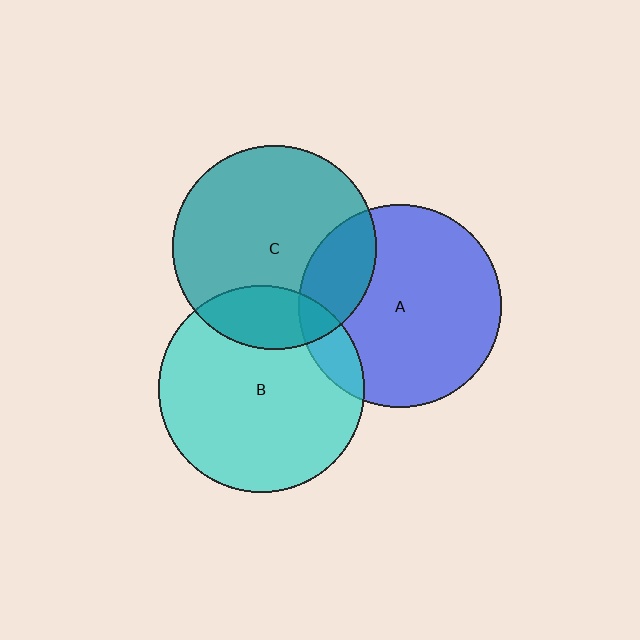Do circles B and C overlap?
Yes.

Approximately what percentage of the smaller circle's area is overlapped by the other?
Approximately 20%.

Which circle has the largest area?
Circle B (cyan).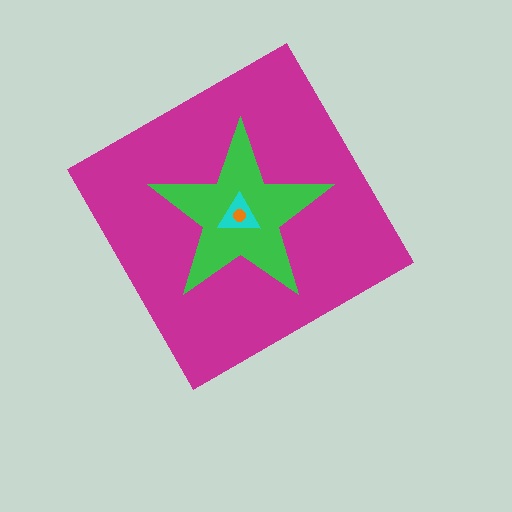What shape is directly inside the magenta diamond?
The green star.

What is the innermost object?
The orange circle.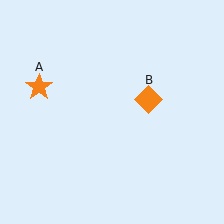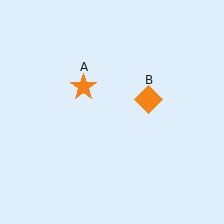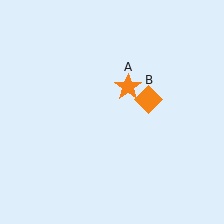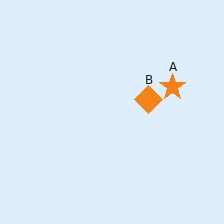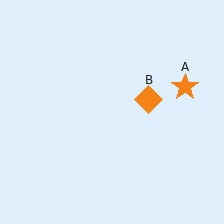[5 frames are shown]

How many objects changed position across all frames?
1 object changed position: orange star (object A).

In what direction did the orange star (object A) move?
The orange star (object A) moved right.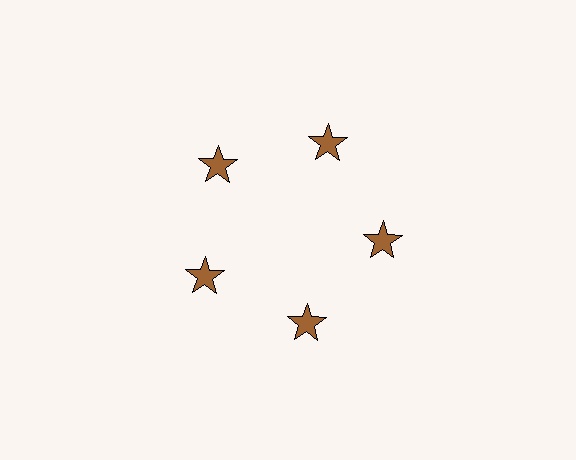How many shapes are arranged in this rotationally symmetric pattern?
There are 5 shapes, arranged in 5 groups of 1.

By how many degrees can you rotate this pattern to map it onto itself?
The pattern maps onto itself every 72 degrees of rotation.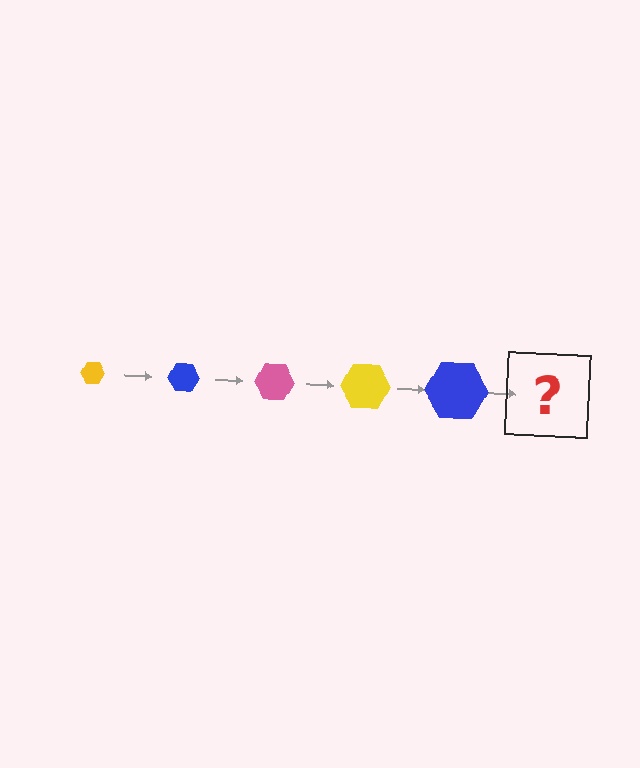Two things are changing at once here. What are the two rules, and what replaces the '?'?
The two rules are that the hexagon grows larger each step and the color cycles through yellow, blue, and pink. The '?' should be a pink hexagon, larger than the previous one.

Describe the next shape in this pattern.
It should be a pink hexagon, larger than the previous one.